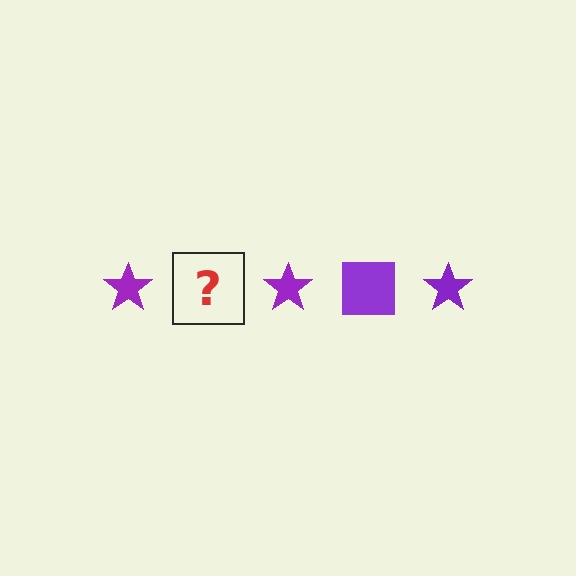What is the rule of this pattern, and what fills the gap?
The rule is that the pattern cycles through star, square shapes in purple. The gap should be filled with a purple square.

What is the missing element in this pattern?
The missing element is a purple square.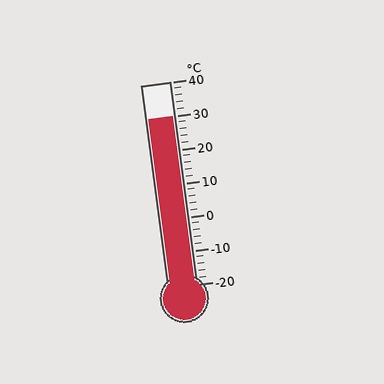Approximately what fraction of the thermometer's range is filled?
The thermometer is filled to approximately 85% of its range.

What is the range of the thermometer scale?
The thermometer scale ranges from -20°C to 40°C.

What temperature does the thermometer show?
The thermometer shows approximately 30°C.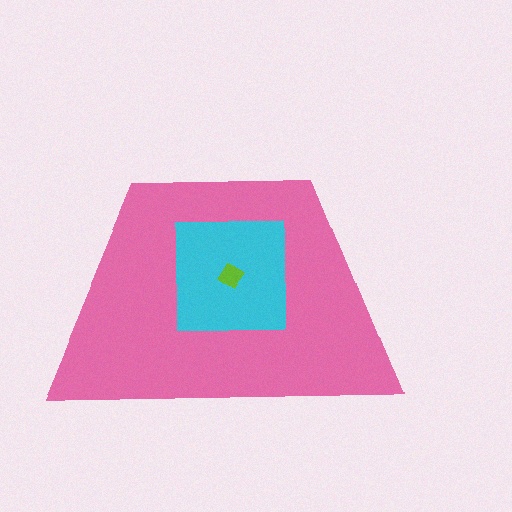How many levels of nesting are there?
3.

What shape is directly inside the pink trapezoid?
The cyan square.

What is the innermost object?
The lime diamond.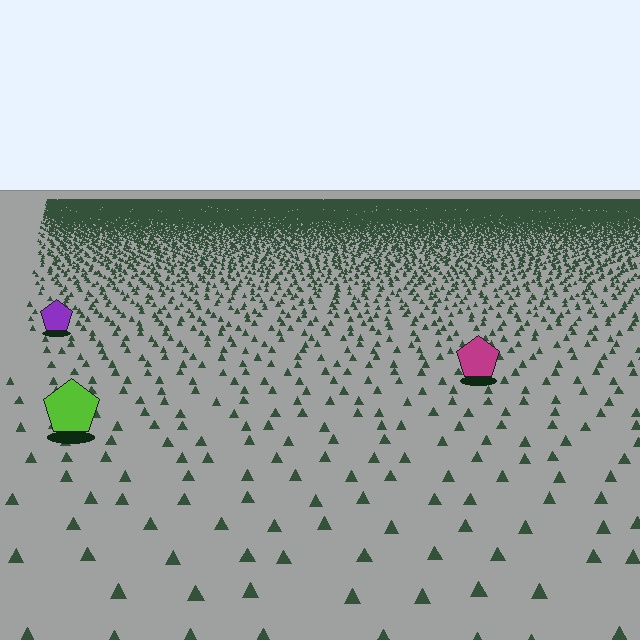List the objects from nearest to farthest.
From nearest to farthest: the lime pentagon, the magenta pentagon, the purple pentagon.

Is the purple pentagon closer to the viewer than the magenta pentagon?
No. The magenta pentagon is closer — you can tell from the texture gradient: the ground texture is coarser near it.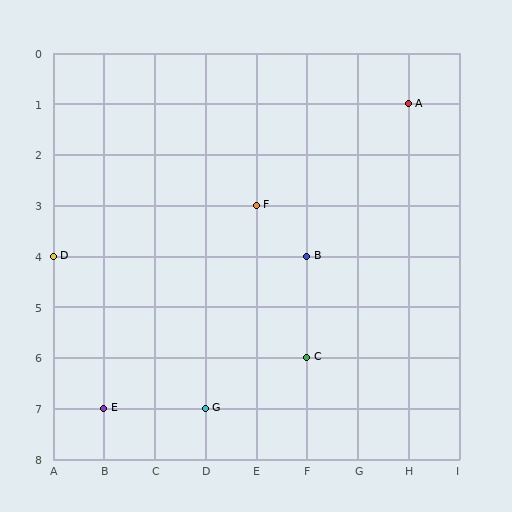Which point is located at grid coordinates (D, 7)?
Point G is at (D, 7).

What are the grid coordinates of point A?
Point A is at grid coordinates (H, 1).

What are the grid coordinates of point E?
Point E is at grid coordinates (B, 7).